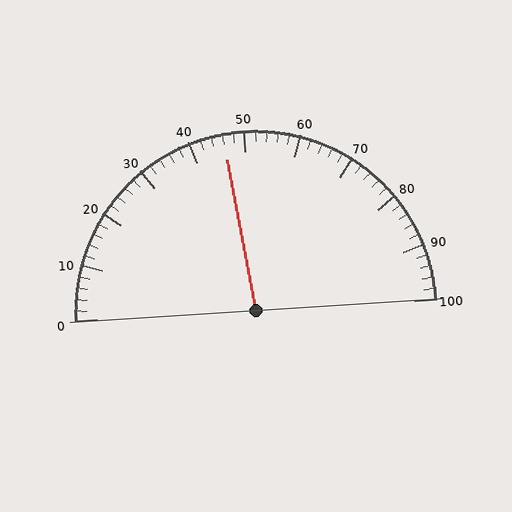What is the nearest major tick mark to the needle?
The nearest major tick mark is 50.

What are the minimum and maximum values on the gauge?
The gauge ranges from 0 to 100.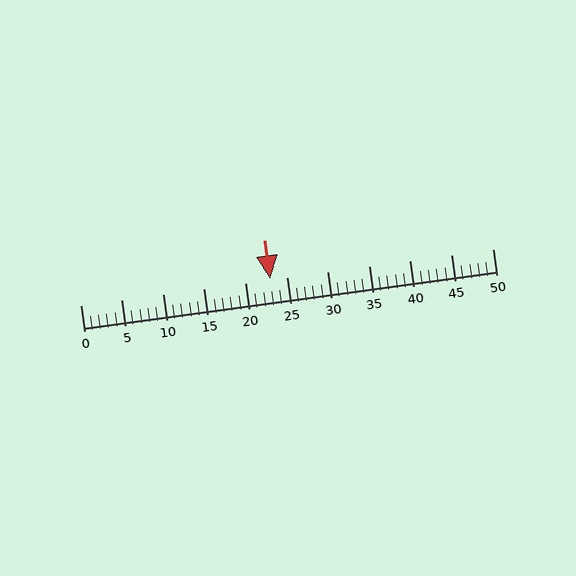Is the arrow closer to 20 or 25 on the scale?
The arrow is closer to 25.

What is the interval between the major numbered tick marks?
The major tick marks are spaced 5 units apart.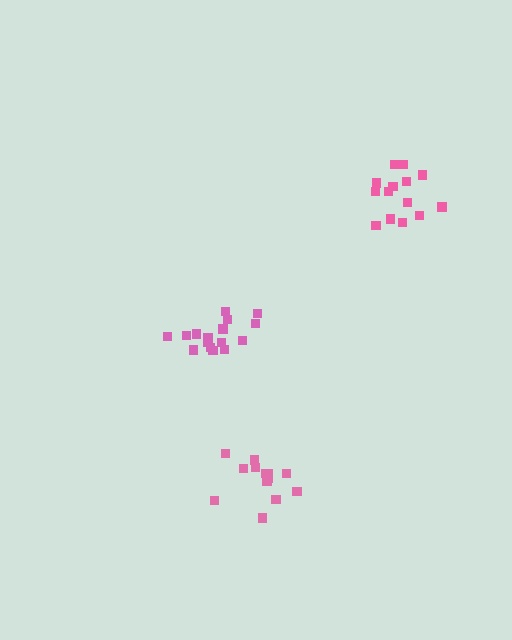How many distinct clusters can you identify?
There are 3 distinct clusters.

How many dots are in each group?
Group 1: 16 dots, Group 2: 13 dots, Group 3: 14 dots (43 total).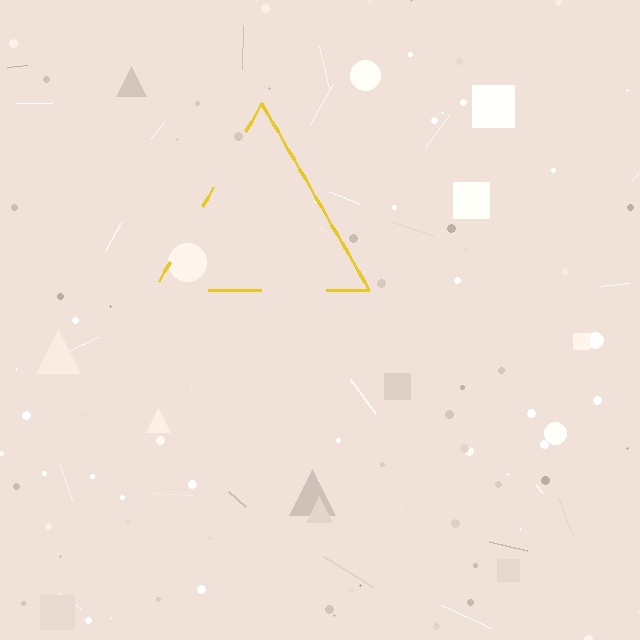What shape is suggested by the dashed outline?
The dashed outline suggests a triangle.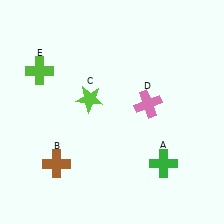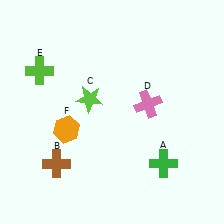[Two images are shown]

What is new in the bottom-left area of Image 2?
An orange hexagon (F) was added in the bottom-left area of Image 2.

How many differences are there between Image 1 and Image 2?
There is 1 difference between the two images.